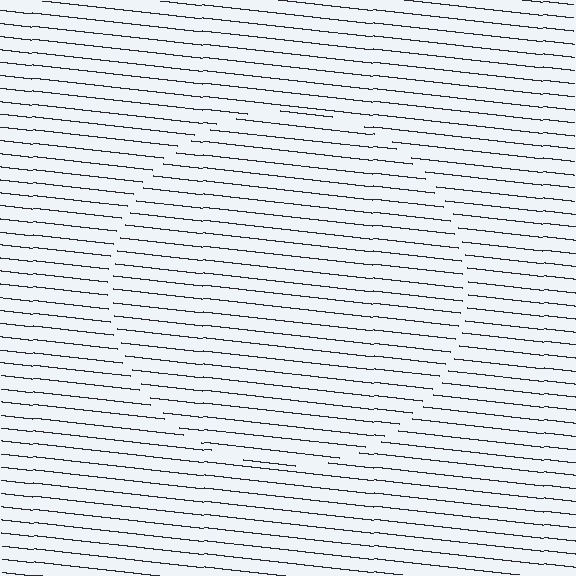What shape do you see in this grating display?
An illusory circle. The interior of the shape contains the same grating, shifted by half a period — the contour is defined by the phase discontinuity where line-ends from the inner and outer gratings abut.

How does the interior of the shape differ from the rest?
The interior of the shape contains the same grating, shifted by half a period — the contour is defined by the phase discontinuity where line-ends from the inner and outer gratings abut.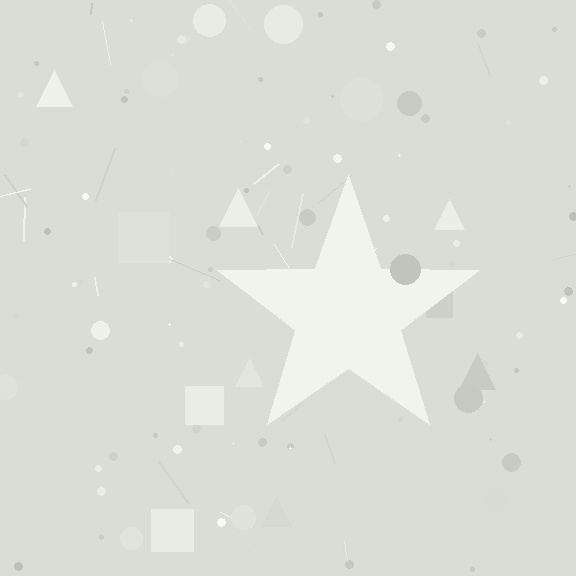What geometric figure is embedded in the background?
A star is embedded in the background.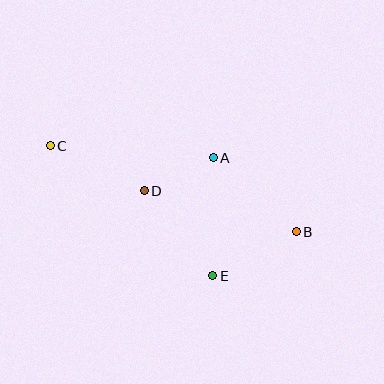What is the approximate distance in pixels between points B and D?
The distance between B and D is approximately 158 pixels.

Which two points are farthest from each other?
Points B and C are farthest from each other.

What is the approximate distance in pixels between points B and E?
The distance between B and E is approximately 94 pixels.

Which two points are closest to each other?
Points A and D are closest to each other.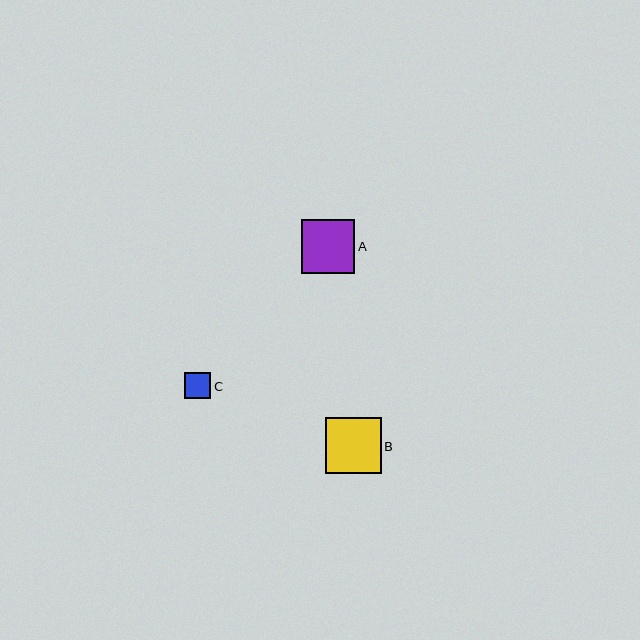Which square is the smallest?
Square C is the smallest with a size of approximately 26 pixels.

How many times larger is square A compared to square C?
Square A is approximately 2.0 times the size of square C.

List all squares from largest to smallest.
From largest to smallest: B, A, C.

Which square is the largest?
Square B is the largest with a size of approximately 56 pixels.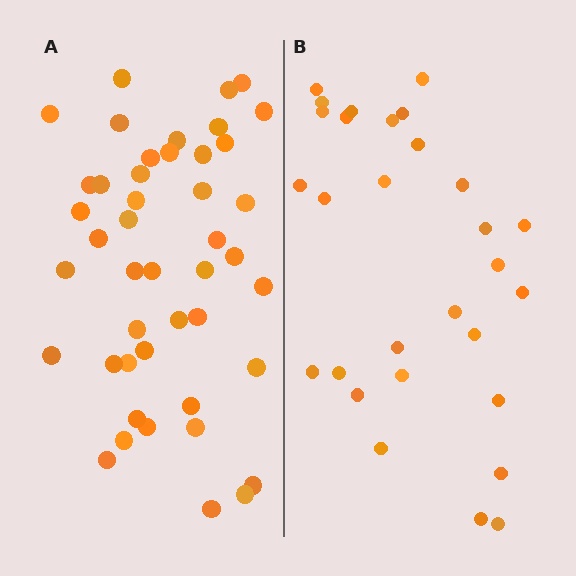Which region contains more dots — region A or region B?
Region A (the left region) has more dots.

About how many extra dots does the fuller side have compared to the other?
Region A has approximately 15 more dots than region B.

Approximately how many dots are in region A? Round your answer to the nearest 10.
About 40 dots. (The exact count is 45, which rounds to 40.)